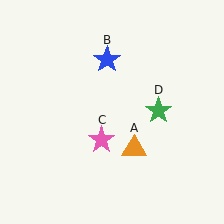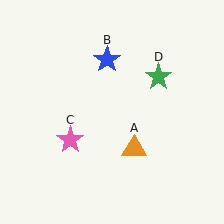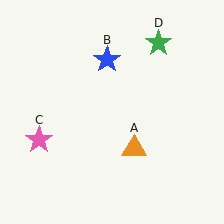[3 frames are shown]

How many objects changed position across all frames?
2 objects changed position: pink star (object C), green star (object D).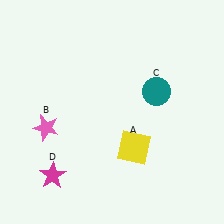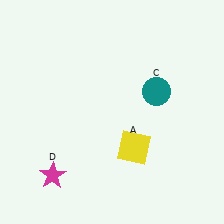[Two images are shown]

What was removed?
The pink star (B) was removed in Image 2.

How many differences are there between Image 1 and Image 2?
There is 1 difference between the two images.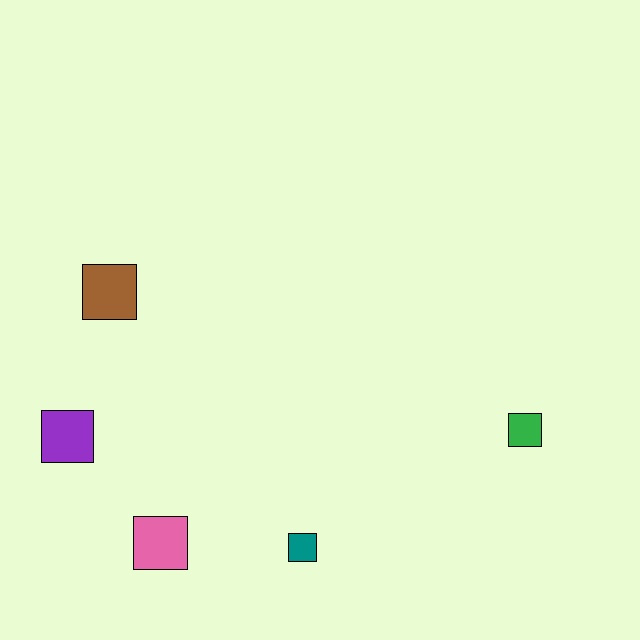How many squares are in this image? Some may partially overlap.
There are 5 squares.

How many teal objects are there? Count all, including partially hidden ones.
There is 1 teal object.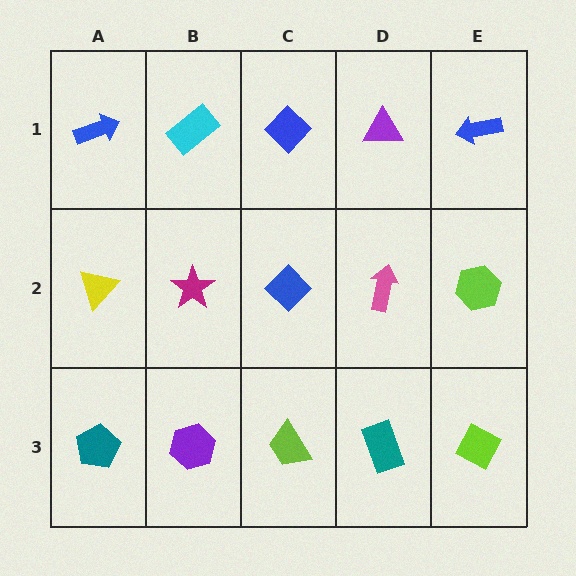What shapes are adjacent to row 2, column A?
A blue arrow (row 1, column A), a teal pentagon (row 3, column A), a magenta star (row 2, column B).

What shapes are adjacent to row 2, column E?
A blue arrow (row 1, column E), a lime diamond (row 3, column E), a pink arrow (row 2, column D).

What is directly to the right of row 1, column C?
A purple triangle.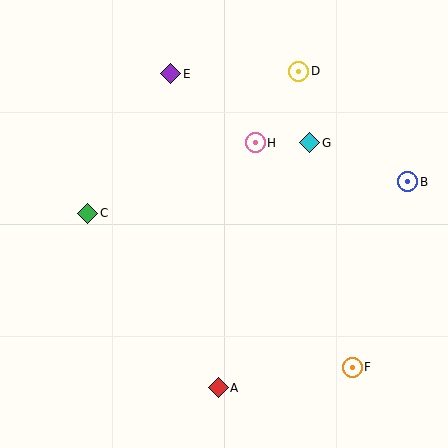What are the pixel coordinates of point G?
Point G is at (310, 143).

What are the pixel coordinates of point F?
Point F is at (352, 367).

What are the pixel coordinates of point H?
Point H is at (255, 143).